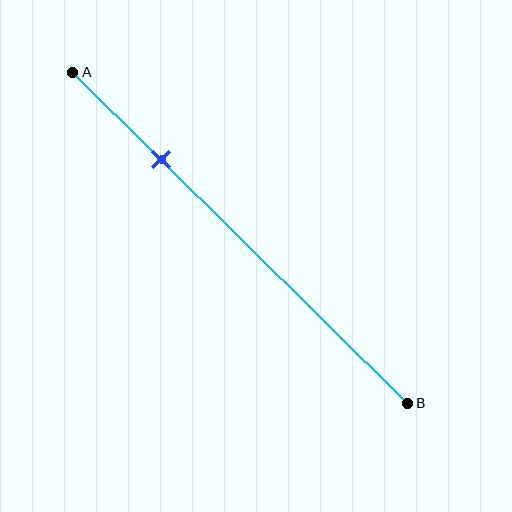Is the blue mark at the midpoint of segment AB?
No, the mark is at about 25% from A, not at the 50% midpoint.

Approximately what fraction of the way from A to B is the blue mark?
The blue mark is approximately 25% of the way from A to B.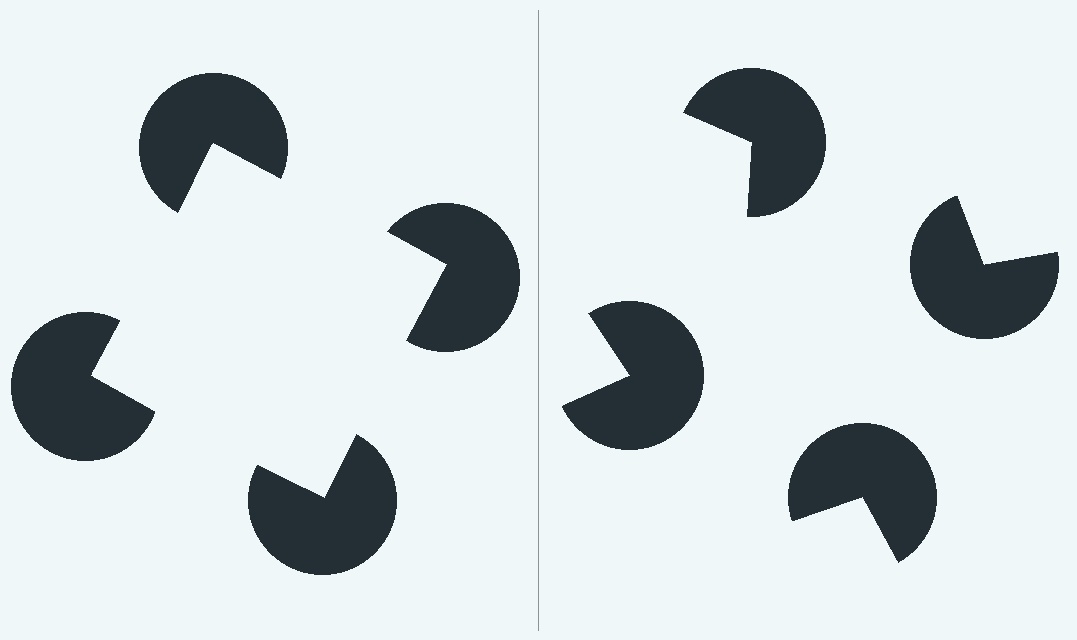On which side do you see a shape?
An illusory square appears on the left side. On the right side the wedge cuts are rotated, so no coherent shape forms.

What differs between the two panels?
The pac-man discs are positioned identically on both sides; only the wedge orientations differ. On the left they align to a square; on the right they are misaligned.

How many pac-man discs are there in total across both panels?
8 — 4 on each side.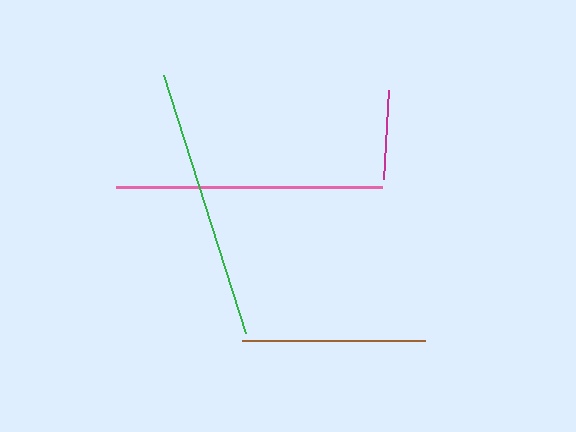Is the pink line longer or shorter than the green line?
The green line is longer than the pink line.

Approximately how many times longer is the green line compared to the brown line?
The green line is approximately 1.5 times the length of the brown line.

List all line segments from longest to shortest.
From longest to shortest: green, pink, brown, magenta.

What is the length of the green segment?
The green segment is approximately 270 pixels long.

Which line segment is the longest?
The green line is the longest at approximately 270 pixels.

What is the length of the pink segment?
The pink segment is approximately 267 pixels long.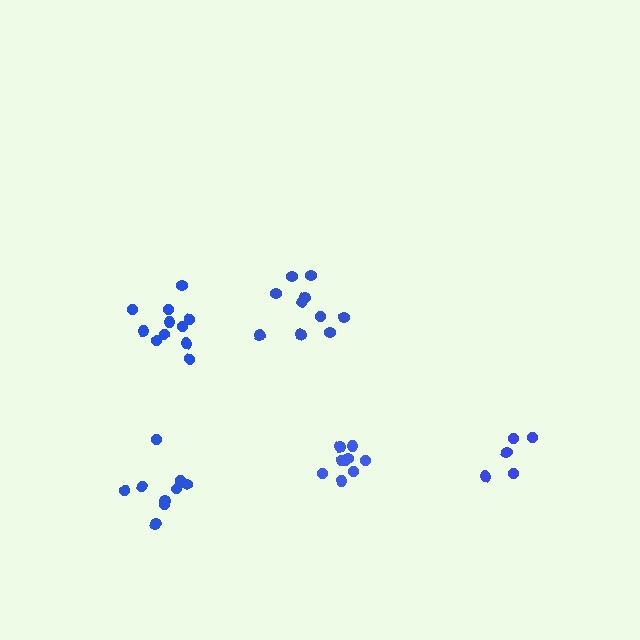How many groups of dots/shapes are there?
There are 5 groups.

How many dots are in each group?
Group 1: 11 dots, Group 2: 9 dots, Group 3: 9 dots, Group 4: 10 dots, Group 5: 5 dots (44 total).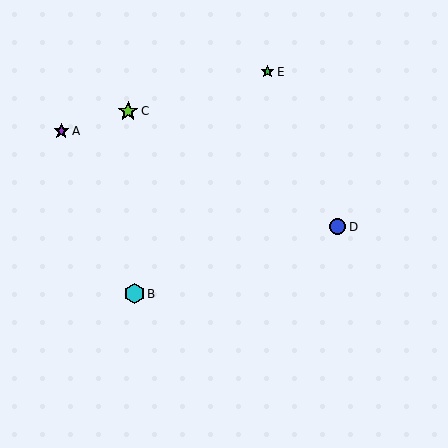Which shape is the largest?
The cyan hexagon (labeled B) is the largest.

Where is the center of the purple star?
The center of the purple star is at (61, 131).